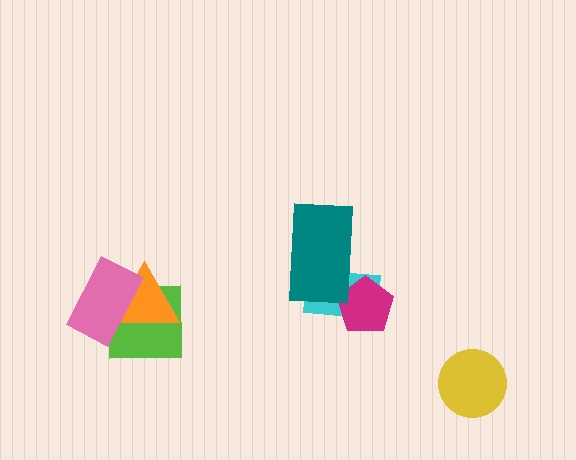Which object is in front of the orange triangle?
The pink rectangle is in front of the orange triangle.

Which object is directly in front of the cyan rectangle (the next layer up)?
The magenta pentagon is directly in front of the cyan rectangle.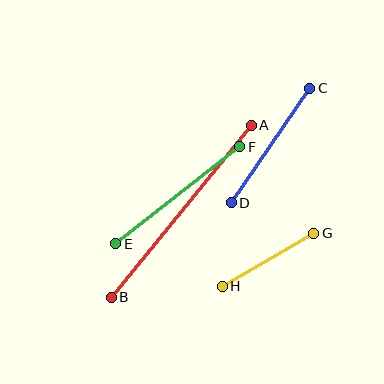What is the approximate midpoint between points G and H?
The midpoint is at approximately (268, 260) pixels.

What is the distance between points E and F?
The distance is approximately 158 pixels.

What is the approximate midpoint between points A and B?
The midpoint is at approximately (181, 211) pixels.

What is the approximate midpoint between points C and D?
The midpoint is at approximately (270, 146) pixels.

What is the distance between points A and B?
The distance is approximately 222 pixels.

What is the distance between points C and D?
The distance is approximately 139 pixels.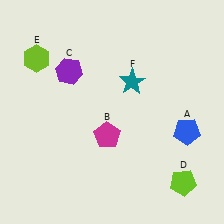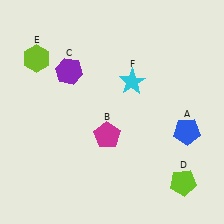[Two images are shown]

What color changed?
The star (F) changed from teal in Image 1 to cyan in Image 2.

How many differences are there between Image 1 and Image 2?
There is 1 difference between the two images.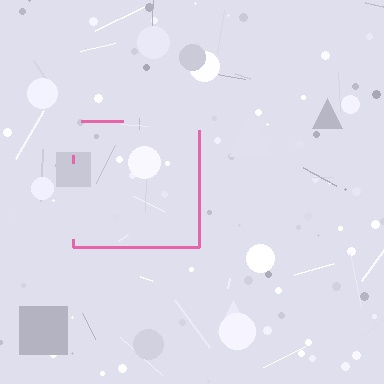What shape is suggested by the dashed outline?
The dashed outline suggests a square.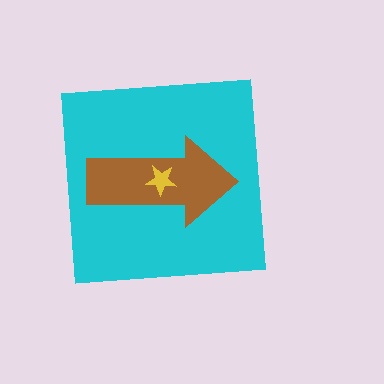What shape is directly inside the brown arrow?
The yellow star.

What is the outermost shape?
The cyan square.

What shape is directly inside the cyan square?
The brown arrow.